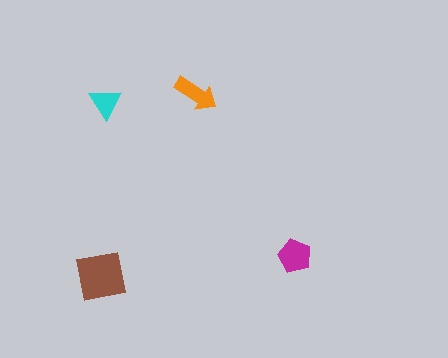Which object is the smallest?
The cyan triangle.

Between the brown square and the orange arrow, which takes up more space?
The brown square.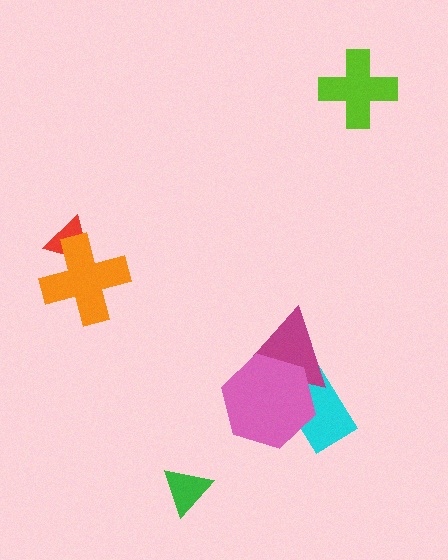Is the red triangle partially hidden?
Yes, it is partially covered by another shape.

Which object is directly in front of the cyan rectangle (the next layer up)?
The magenta triangle is directly in front of the cyan rectangle.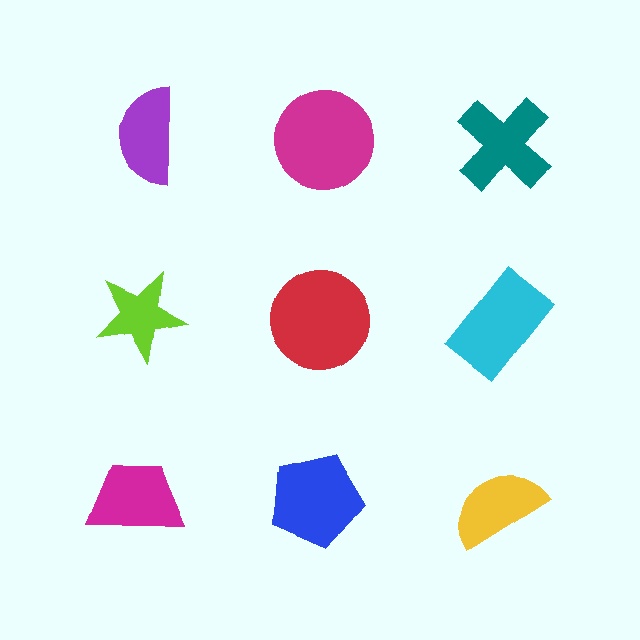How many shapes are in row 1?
3 shapes.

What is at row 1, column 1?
A purple semicircle.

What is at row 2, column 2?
A red circle.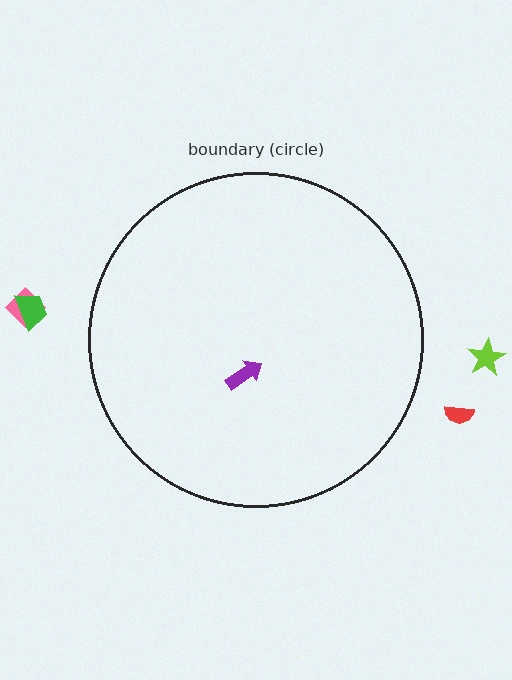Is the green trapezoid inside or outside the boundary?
Outside.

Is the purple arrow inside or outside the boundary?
Inside.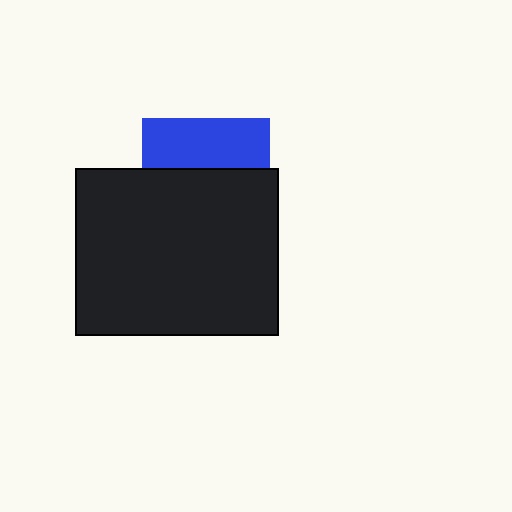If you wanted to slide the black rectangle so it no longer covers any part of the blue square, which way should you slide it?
Slide it down — that is the most direct way to separate the two shapes.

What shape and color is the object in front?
The object in front is a black rectangle.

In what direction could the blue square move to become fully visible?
The blue square could move up. That would shift it out from behind the black rectangle entirely.